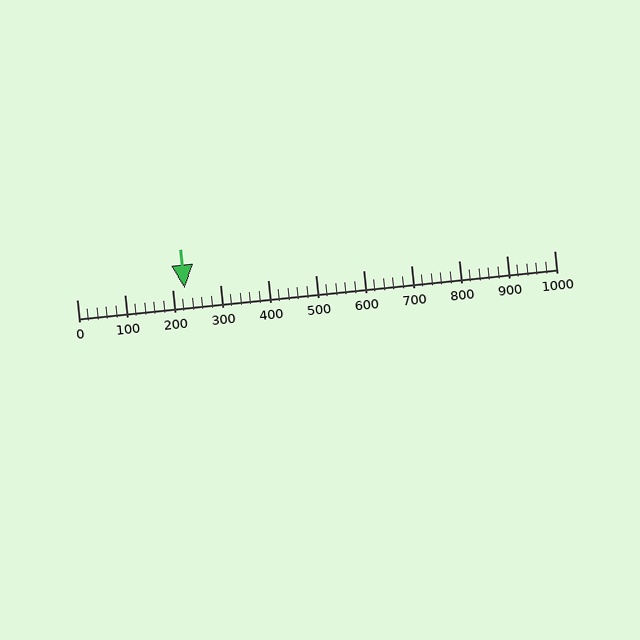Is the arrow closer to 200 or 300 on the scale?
The arrow is closer to 200.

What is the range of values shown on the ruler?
The ruler shows values from 0 to 1000.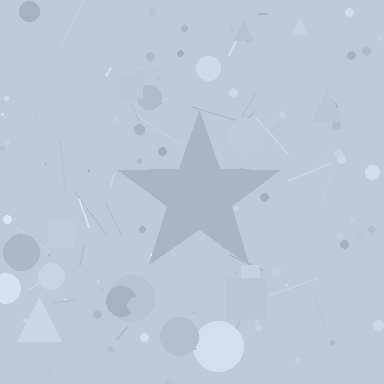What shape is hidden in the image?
A star is hidden in the image.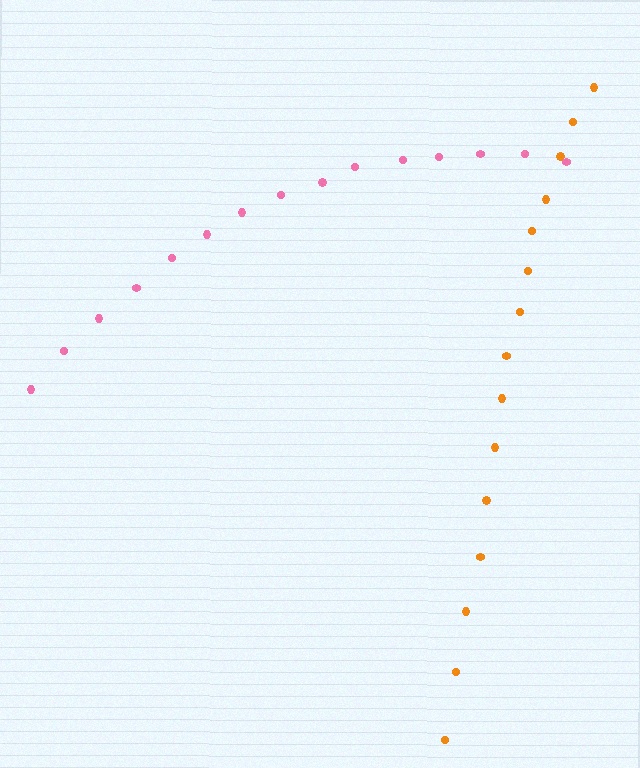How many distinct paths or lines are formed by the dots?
There are 2 distinct paths.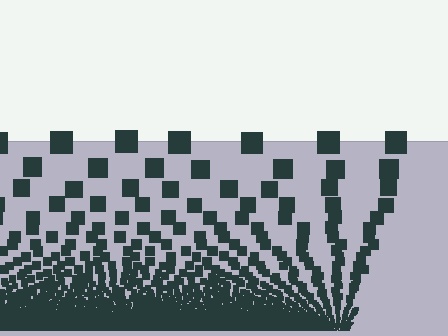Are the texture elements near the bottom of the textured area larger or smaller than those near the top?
Smaller. The gradient is inverted — elements near the bottom are smaller and denser.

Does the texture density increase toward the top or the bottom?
Density increases toward the bottom.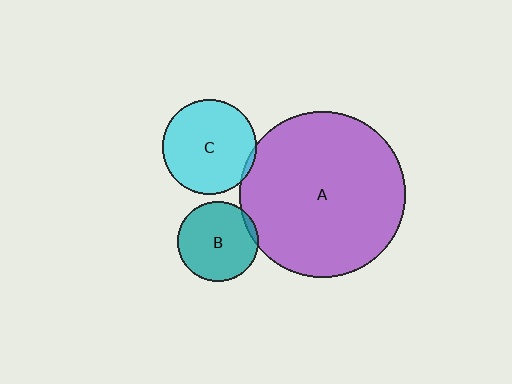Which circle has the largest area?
Circle A (purple).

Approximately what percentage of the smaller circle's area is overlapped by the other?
Approximately 5%.